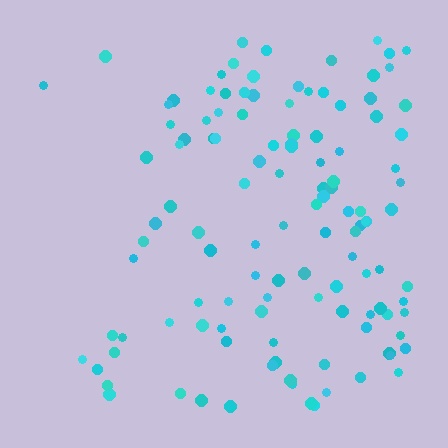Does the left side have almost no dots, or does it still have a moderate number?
Still a moderate number, just noticeably fewer than the right.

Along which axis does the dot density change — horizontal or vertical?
Horizontal.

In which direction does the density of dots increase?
From left to right, with the right side densest.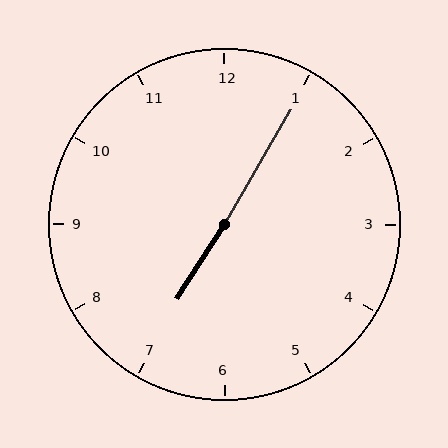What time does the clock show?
7:05.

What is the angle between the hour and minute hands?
Approximately 178 degrees.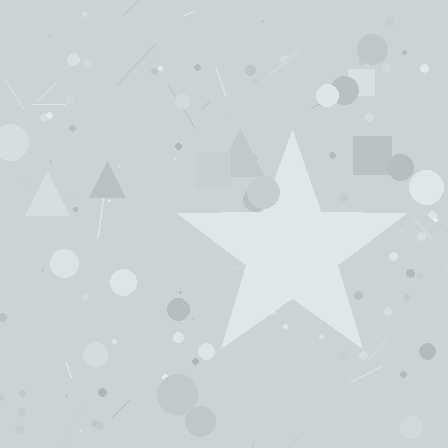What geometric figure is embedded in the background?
A star is embedded in the background.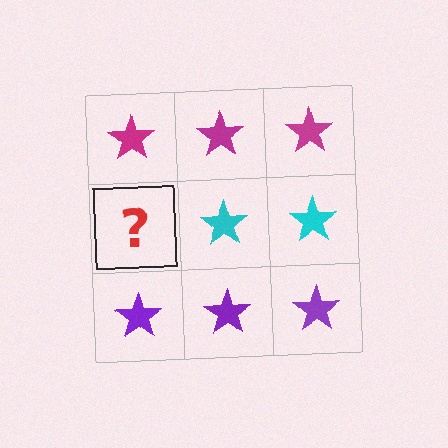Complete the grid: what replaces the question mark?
The question mark should be replaced with a cyan star.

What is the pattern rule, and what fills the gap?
The rule is that each row has a consistent color. The gap should be filled with a cyan star.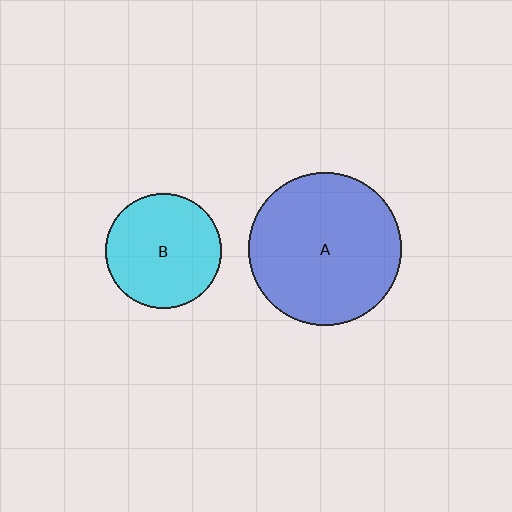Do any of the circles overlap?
No, none of the circles overlap.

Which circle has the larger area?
Circle A (blue).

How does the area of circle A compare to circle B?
Approximately 1.8 times.